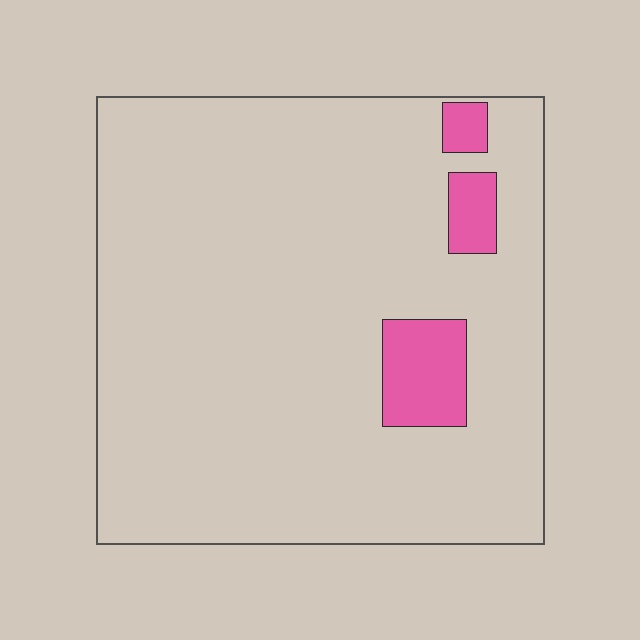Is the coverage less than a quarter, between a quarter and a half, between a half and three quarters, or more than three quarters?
Less than a quarter.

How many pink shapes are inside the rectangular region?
3.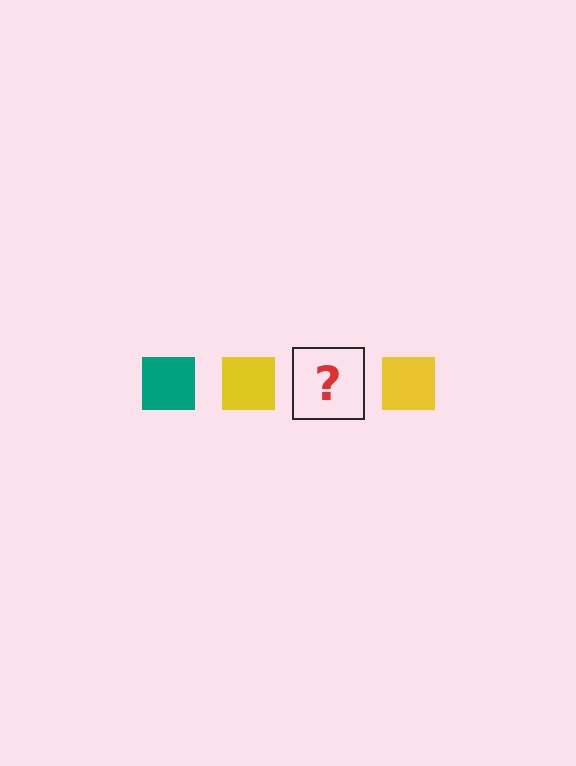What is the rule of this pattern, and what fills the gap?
The rule is that the pattern cycles through teal, yellow squares. The gap should be filled with a teal square.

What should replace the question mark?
The question mark should be replaced with a teal square.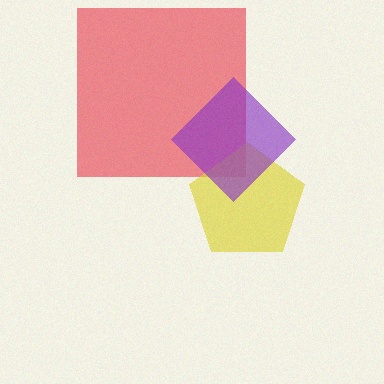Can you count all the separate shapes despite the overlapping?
Yes, there are 3 separate shapes.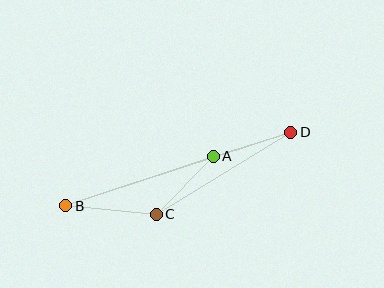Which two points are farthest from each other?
Points B and D are farthest from each other.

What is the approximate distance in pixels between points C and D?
The distance between C and D is approximately 158 pixels.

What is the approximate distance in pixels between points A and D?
The distance between A and D is approximately 81 pixels.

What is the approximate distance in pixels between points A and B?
The distance between A and B is approximately 156 pixels.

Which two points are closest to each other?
Points A and C are closest to each other.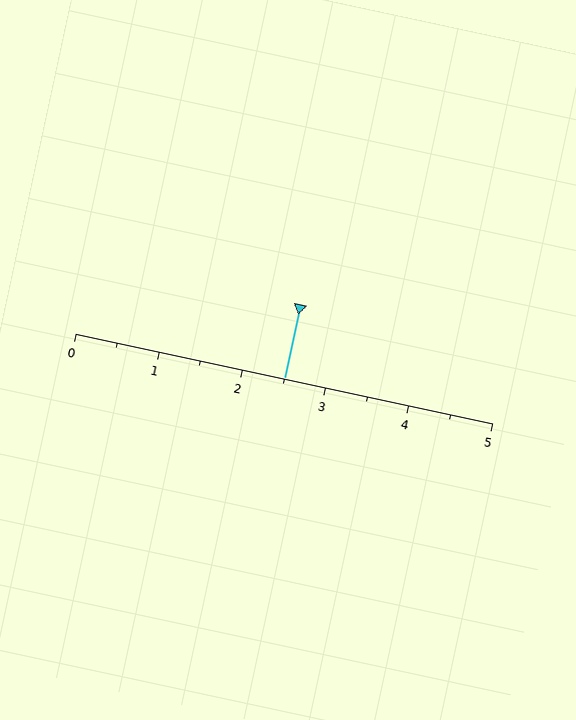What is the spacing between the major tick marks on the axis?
The major ticks are spaced 1 apart.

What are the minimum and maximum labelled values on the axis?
The axis runs from 0 to 5.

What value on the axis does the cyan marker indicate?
The marker indicates approximately 2.5.